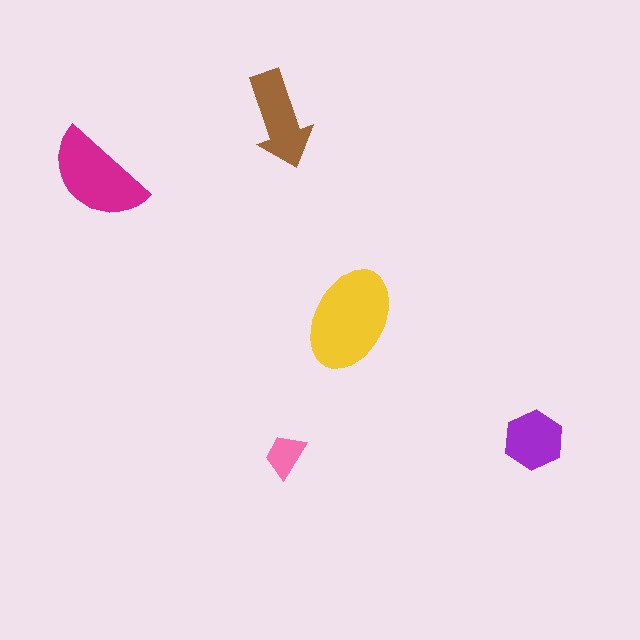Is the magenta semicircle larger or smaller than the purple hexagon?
Larger.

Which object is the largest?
The yellow ellipse.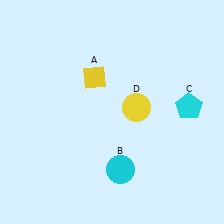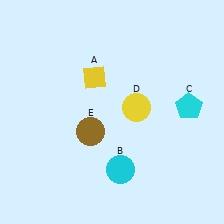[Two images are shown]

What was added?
A brown circle (E) was added in Image 2.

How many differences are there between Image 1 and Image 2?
There is 1 difference between the two images.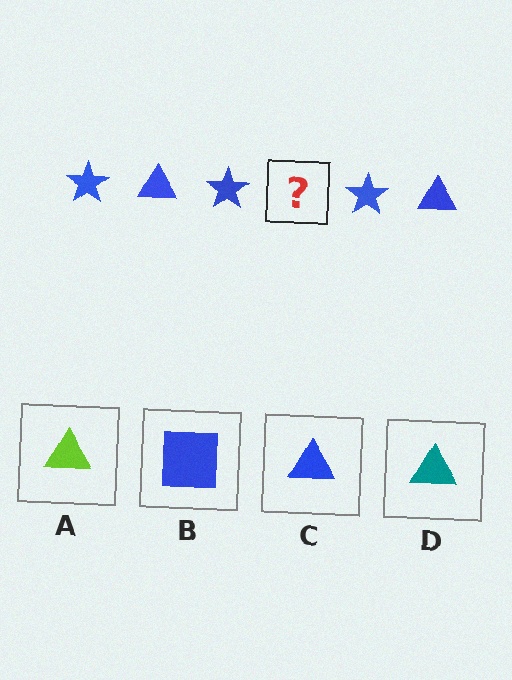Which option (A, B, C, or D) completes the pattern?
C.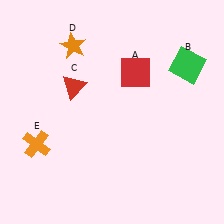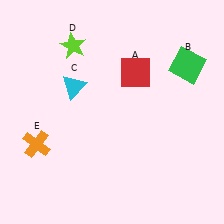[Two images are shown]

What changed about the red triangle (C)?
In Image 1, C is red. In Image 2, it changed to cyan.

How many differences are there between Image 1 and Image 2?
There are 2 differences between the two images.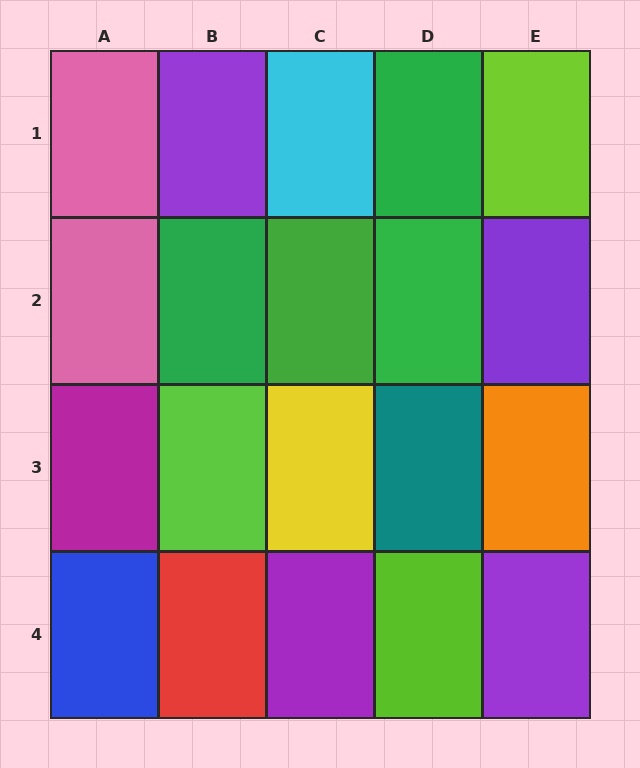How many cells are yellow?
1 cell is yellow.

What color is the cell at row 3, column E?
Orange.